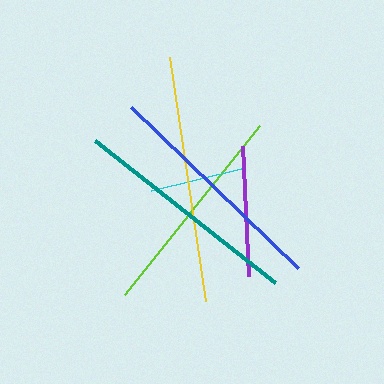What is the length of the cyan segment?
The cyan segment is approximately 93 pixels long.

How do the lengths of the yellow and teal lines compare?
The yellow and teal lines are approximately the same length.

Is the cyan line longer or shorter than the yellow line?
The yellow line is longer than the cyan line.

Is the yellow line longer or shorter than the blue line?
The yellow line is longer than the blue line.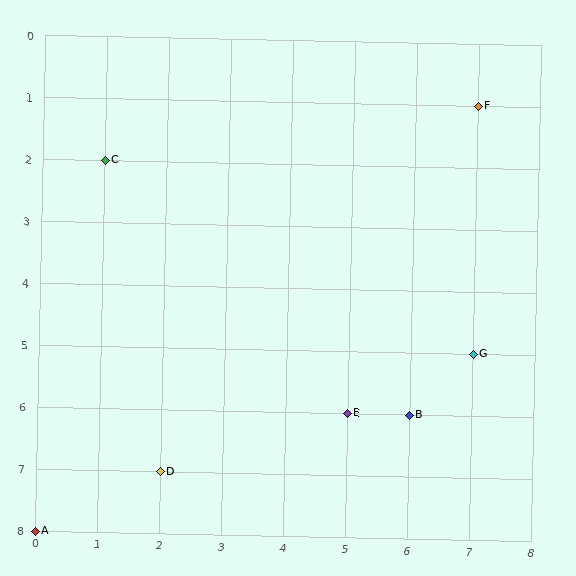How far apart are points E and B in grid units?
Points E and B are 1 column apart.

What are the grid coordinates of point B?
Point B is at grid coordinates (6, 6).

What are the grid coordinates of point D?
Point D is at grid coordinates (2, 7).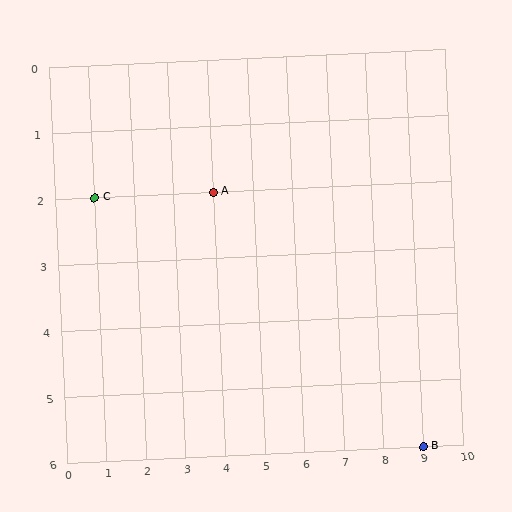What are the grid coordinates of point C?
Point C is at grid coordinates (1, 2).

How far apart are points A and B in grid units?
Points A and B are 5 columns and 4 rows apart (about 6.4 grid units diagonally).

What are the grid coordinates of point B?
Point B is at grid coordinates (9, 6).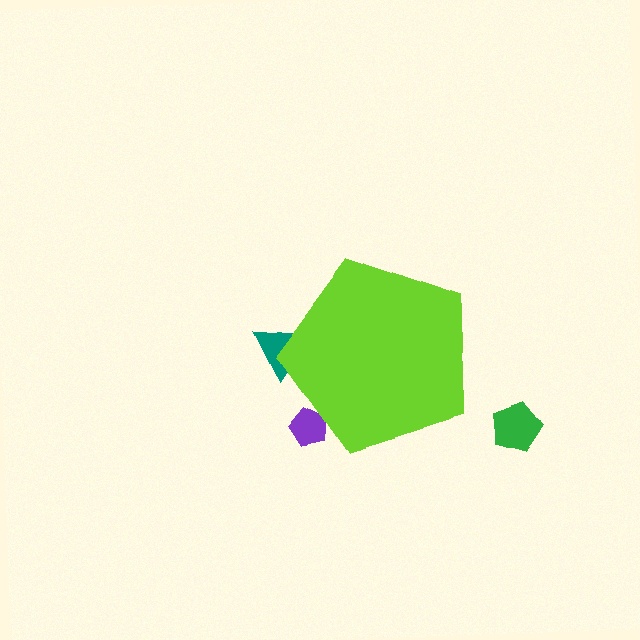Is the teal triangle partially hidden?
Yes, the teal triangle is partially hidden behind the lime pentagon.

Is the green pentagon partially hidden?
No, the green pentagon is fully visible.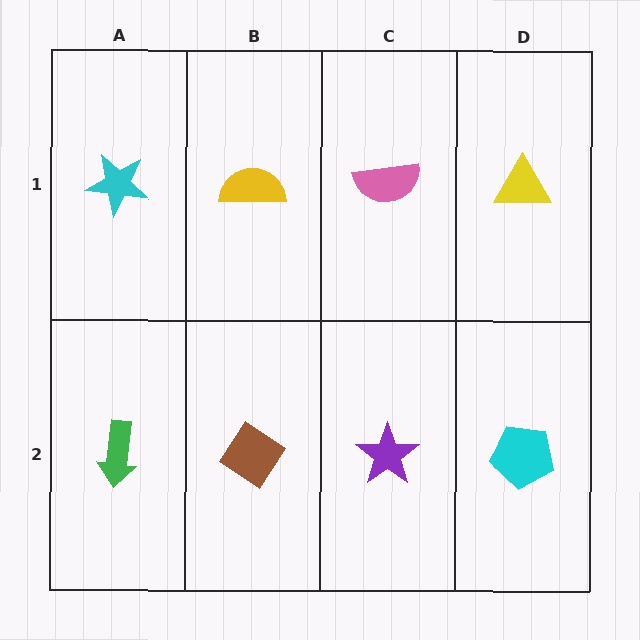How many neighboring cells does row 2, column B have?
3.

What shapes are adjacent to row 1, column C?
A purple star (row 2, column C), a yellow semicircle (row 1, column B), a yellow triangle (row 1, column D).